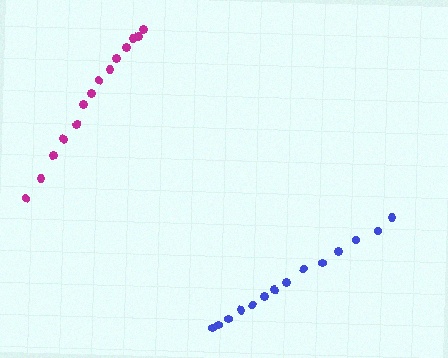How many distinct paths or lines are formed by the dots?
There are 2 distinct paths.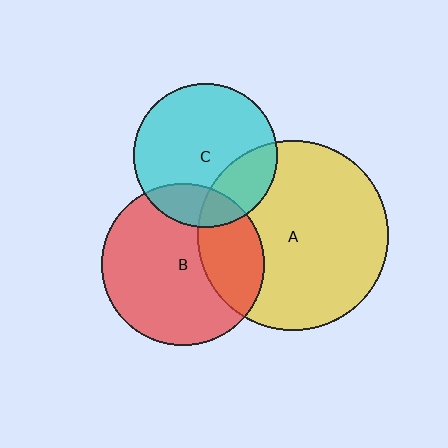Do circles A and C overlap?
Yes.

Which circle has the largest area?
Circle A (yellow).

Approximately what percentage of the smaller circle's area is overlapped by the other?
Approximately 25%.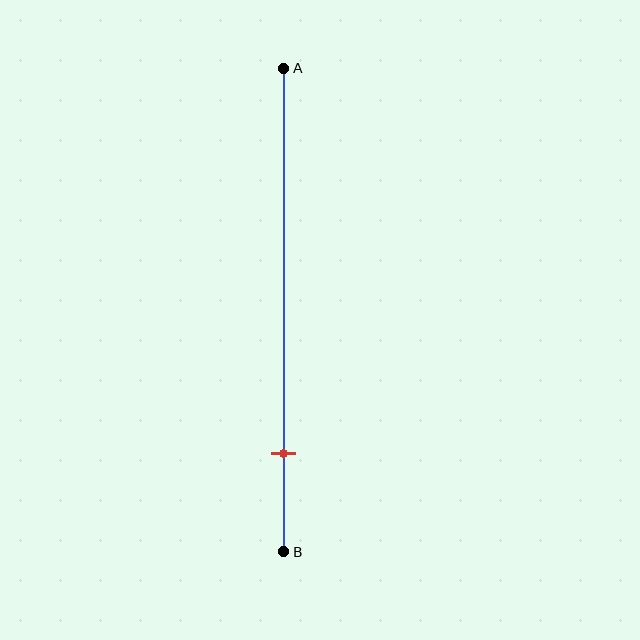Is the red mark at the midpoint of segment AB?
No, the mark is at about 80% from A, not at the 50% midpoint.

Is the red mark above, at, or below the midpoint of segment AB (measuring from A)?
The red mark is below the midpoint of segment AB.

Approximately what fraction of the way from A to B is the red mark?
The red mark is approximately 80% of the way from A to B.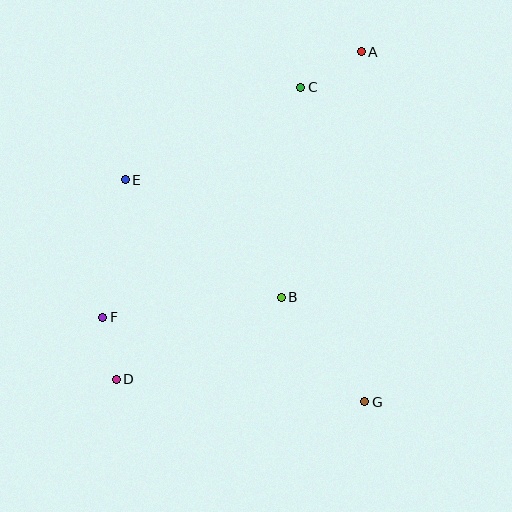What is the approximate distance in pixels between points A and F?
The distance between A and F is approximately 370 pixels.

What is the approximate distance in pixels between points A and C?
The distance between A and C is approximately 70 pixels.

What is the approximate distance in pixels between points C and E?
The distance between C and E is approximately 199 pixels.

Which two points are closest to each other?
Points D and F are closest to each other.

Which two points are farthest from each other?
Points A and D are farthest from each other.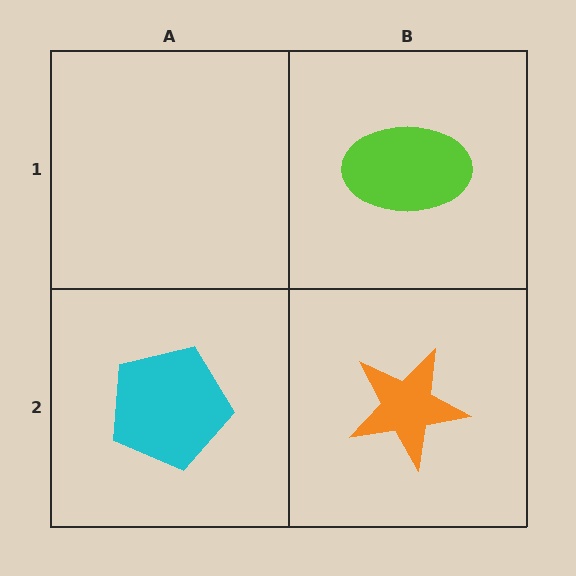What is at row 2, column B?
An orange star.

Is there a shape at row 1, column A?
No, that cell is empty.